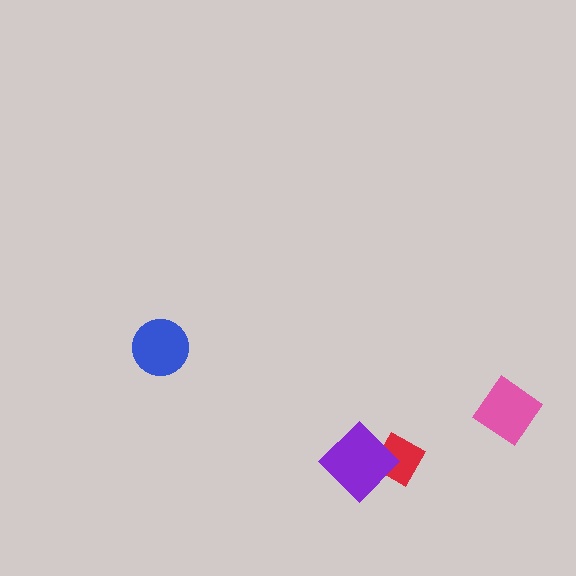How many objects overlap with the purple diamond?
1 object overlaps with the purple diamond.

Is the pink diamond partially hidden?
No, no other shape covers it.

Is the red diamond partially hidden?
Yes, it is partially covered by another shape.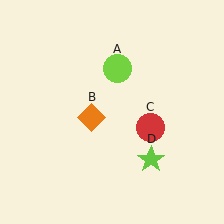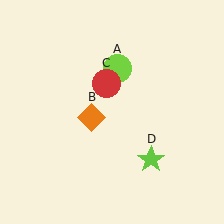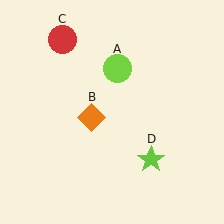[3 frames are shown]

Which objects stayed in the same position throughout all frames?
Lime circle (object A) and orange diamond (object B) and lime star (object D) remained stationary.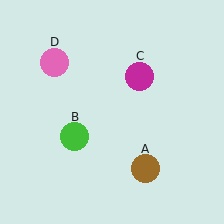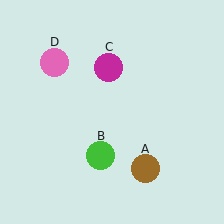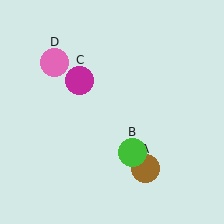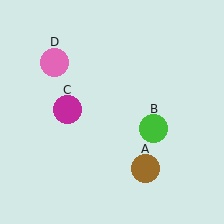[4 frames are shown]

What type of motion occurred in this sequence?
The green circle (object B), magenta circle (object C) rotated counterclockwise around the center of the scene.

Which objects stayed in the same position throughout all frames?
Brown circle (object A) and pink circle (object D) remained stationary.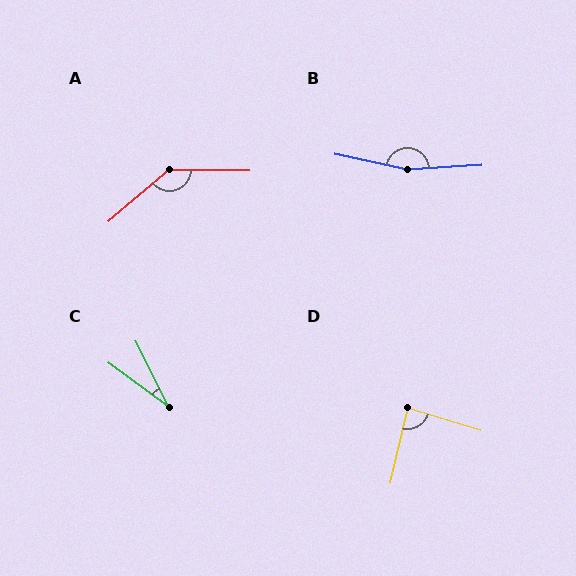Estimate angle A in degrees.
Approximately 140 degrees.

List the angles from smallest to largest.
C (27°), D (86°), A (140°), B (164°).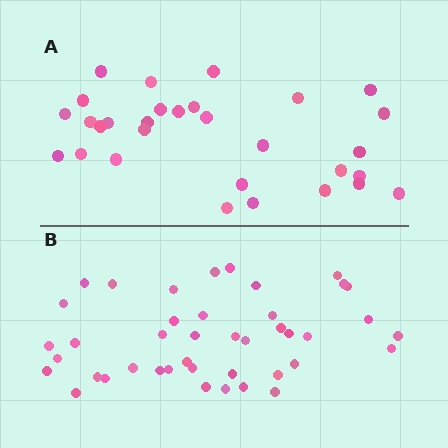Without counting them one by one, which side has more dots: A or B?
Region B (the bottom region) has more dots.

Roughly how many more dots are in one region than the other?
Region B has roughly 12 or so more dots than region A.